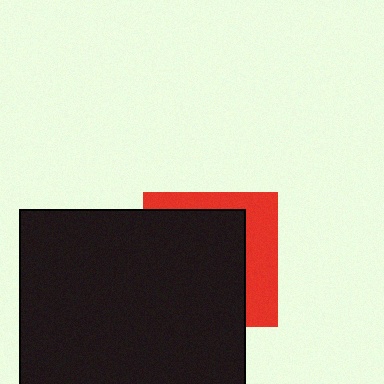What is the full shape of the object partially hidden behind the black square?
The partially hidden object is a red square.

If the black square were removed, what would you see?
You would see the complete red square.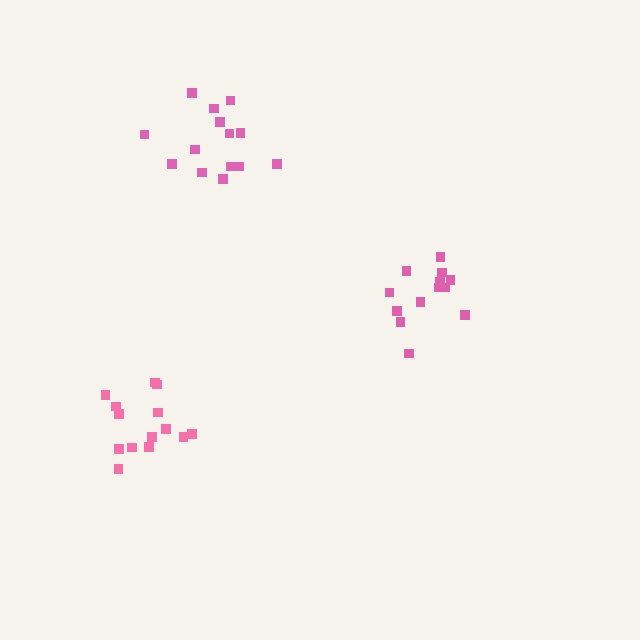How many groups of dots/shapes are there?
There are 3 groups.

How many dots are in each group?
Group 1: 14 dots, Group 2: 14 dots, Group 3: 13 dots (41 total).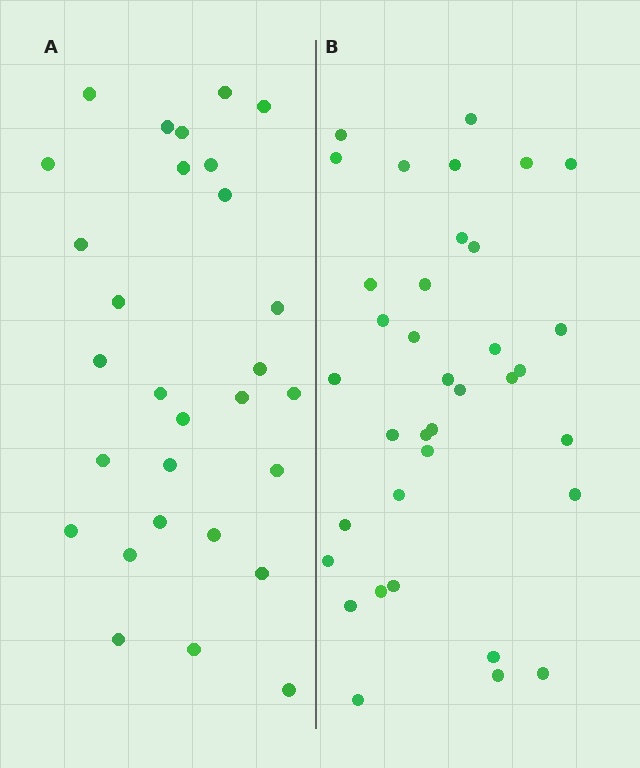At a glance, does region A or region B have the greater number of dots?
Region B (the right region) has more dots.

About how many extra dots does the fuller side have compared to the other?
Region B has roughly 8 or so more dots than region A.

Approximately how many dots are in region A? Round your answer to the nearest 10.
About 30 dots. (The exact count is 29, which rounds to 30.)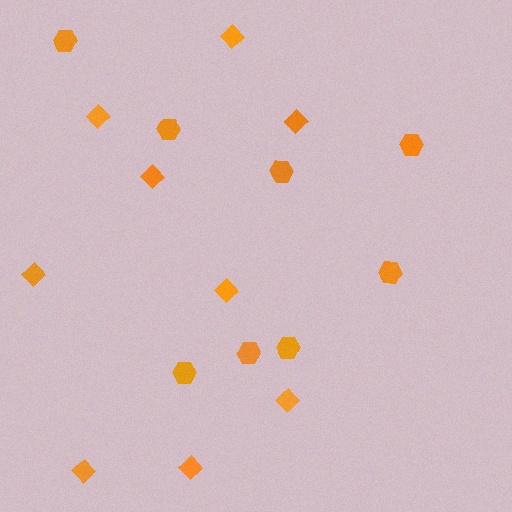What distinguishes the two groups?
There are 2 groups: one group of diamonds (9) and one group of hexagons (8).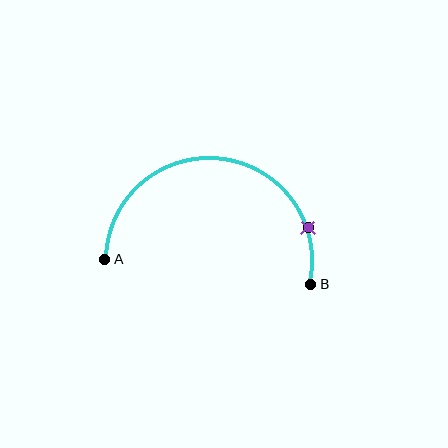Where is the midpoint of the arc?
The arc midpoint is the point on the curve farthest from the straight line joining A and B. It sits above that line.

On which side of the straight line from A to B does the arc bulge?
The arc bulges above the straight line connecting A and B.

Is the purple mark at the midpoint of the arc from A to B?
No. The purple mark lies on the arc but is closer to endpoint B. The arc midpoint would be at the point on the curve equidistant along the arc from both A and B.